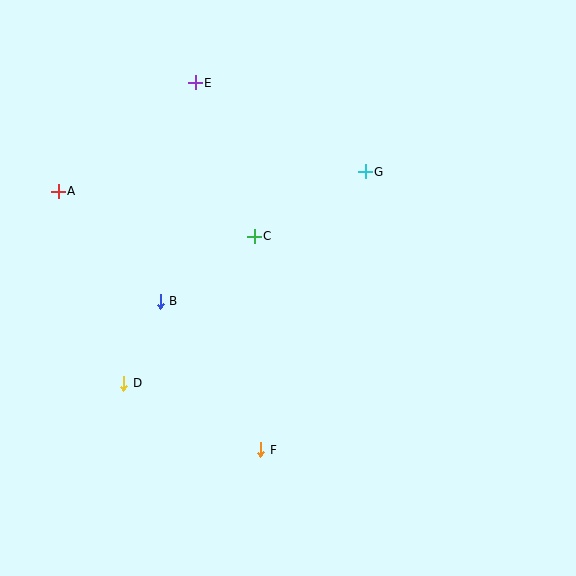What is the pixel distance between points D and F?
The distance between D and F is 153 pixels.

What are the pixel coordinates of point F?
Point F is at (261, 450).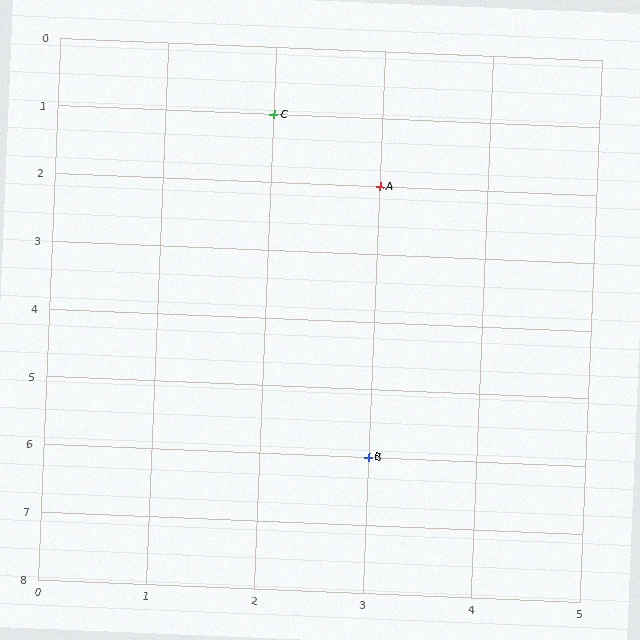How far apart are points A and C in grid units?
Points A and C are 1 column and 1 row apart (about 1.4 grid units diagonally).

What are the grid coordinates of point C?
Point C is at grid coordinates (2, 1).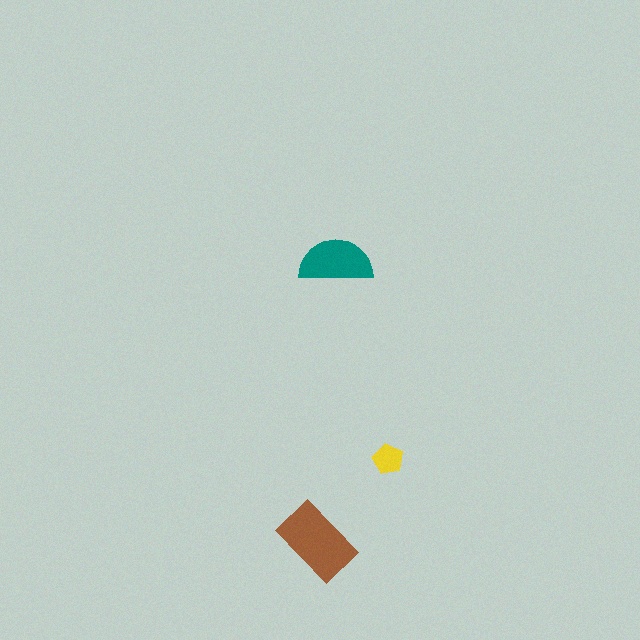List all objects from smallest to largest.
The yellow pentagon, the teal semicircle, the brown rectangle.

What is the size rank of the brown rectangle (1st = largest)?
1st.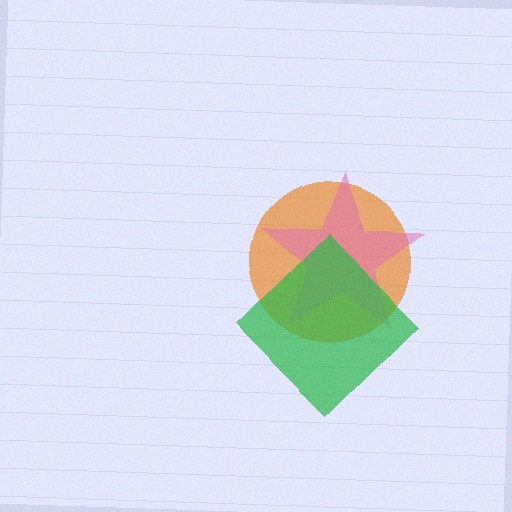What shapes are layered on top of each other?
The layered shapes are: an orange circle, a pink star, a green diamond.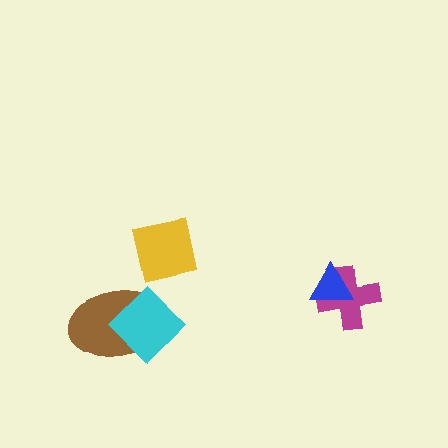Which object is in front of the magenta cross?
The blue triangle is in front of the magenta cross.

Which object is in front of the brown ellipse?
The cyan diamond is in front of the brown ellipse.